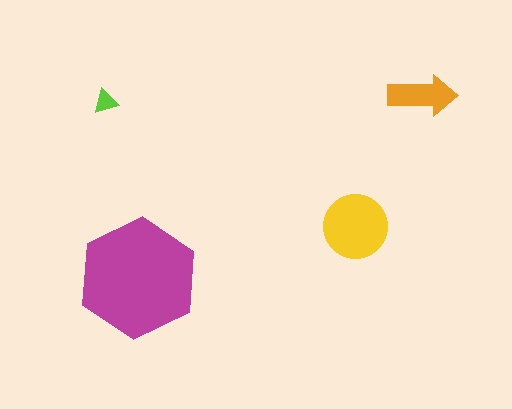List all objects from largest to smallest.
The magenta hexagon, the yellow circle, the orange arrow, the lime triangle.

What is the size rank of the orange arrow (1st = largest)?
3rd.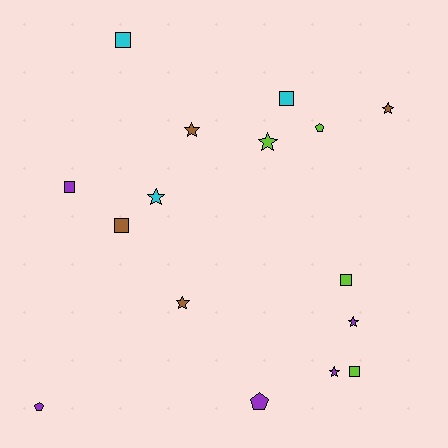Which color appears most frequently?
Purple, with 5 objects.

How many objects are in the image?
There are 16 objects.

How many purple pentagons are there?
There are 2 purple pentagons.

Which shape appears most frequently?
Star, with 7 objects.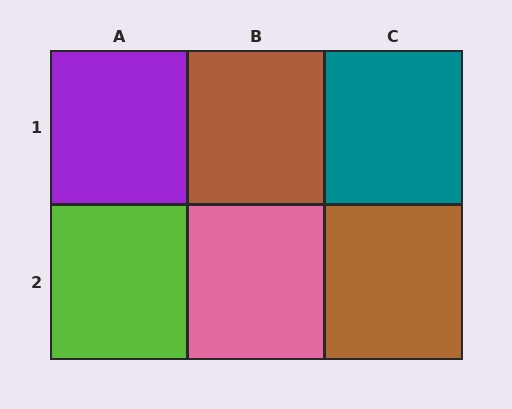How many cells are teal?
1 cell is teal.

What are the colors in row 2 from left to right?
Lime, pink, brown.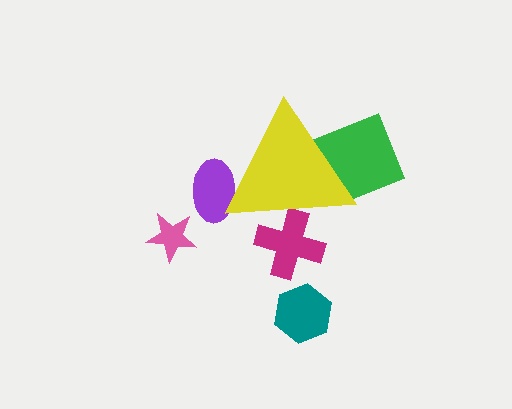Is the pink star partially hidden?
No, the pink star is fully visible.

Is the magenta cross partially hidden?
Yes, the magenta cross is partially hidden behind the yellow triangle.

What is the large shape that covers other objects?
A yellow triangle.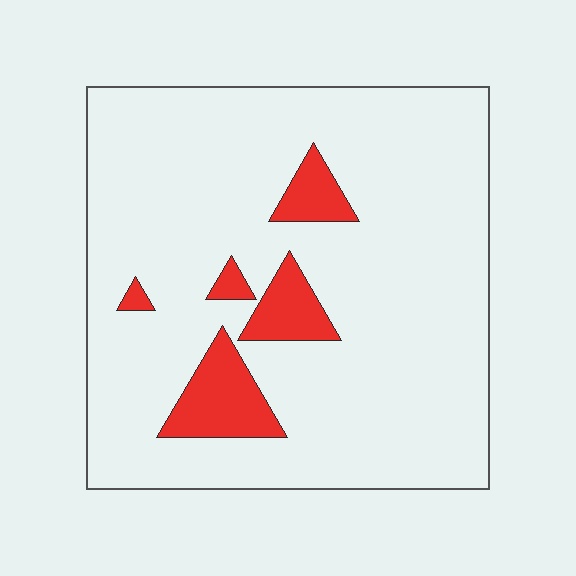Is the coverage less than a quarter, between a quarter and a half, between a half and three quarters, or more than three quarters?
Less than a quarter.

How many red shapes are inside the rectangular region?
5.